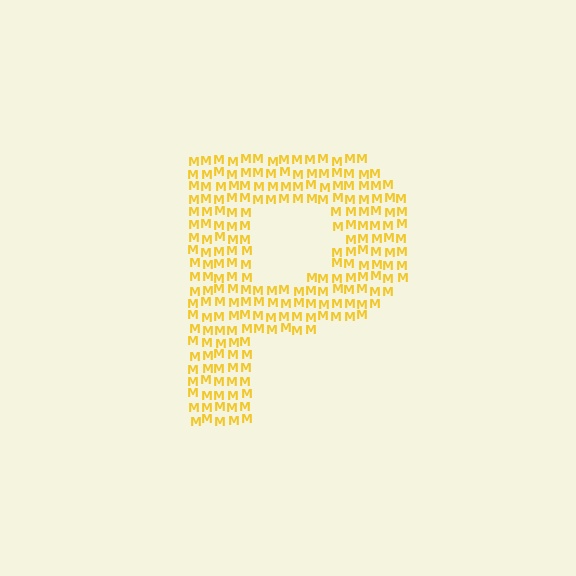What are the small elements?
The small elements are letter M's.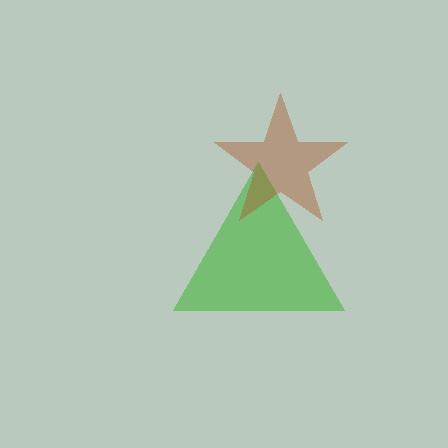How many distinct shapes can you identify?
There are 2 distinct shapes: a green triangle, a brown star.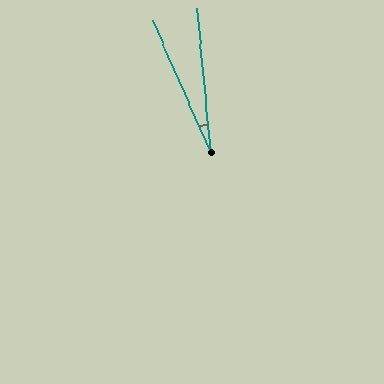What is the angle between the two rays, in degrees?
Approximately 18 degrees.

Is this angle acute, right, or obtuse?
It is acute.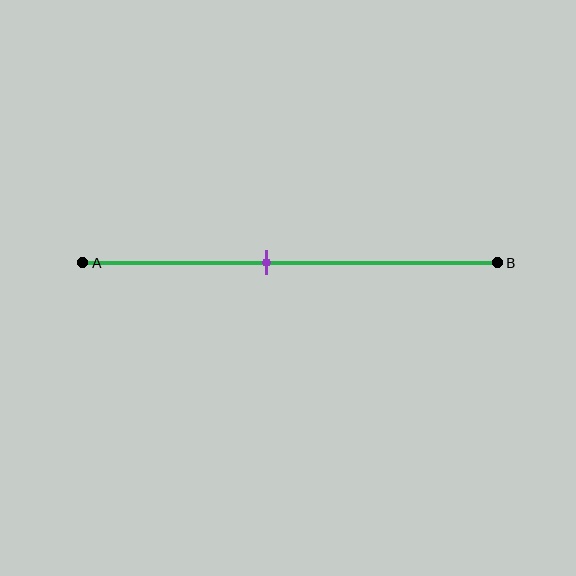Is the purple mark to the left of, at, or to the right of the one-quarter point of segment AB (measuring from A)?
The purple mark is to the right of the one-quarter point of segment AB.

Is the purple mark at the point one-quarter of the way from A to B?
No, the mark is at about 45% from A, not at the 25% one-quarter point.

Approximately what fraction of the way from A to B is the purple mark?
The purple mark is approximately 45% of the way from A to B.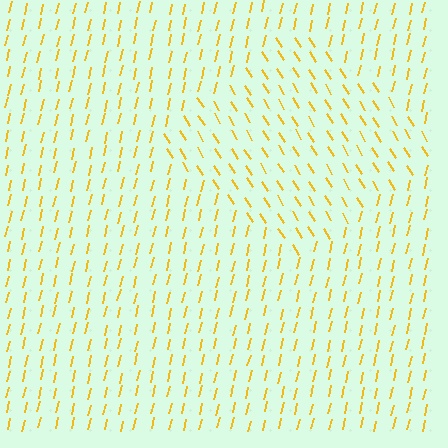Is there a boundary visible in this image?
Yes, there is a texture boundary formed by a change in line orientation.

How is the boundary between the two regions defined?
The boundary is defined purely by a change in line orientation (approximately 45 degrees difference). All lines are the same color and thickness.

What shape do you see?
I see a diamond.